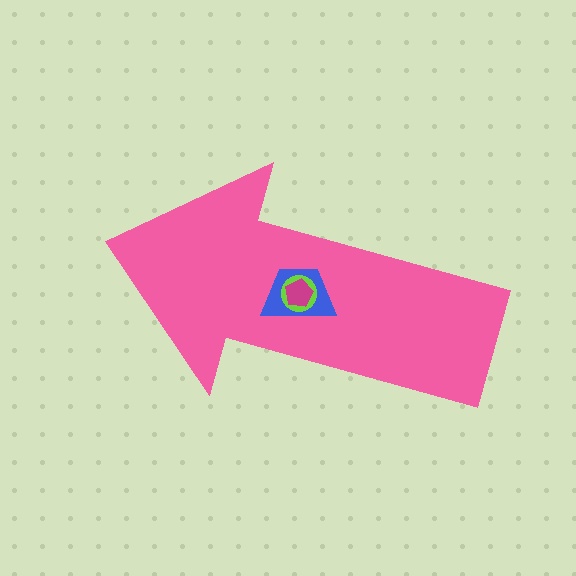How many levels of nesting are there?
4.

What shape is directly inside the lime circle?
The magenta pentagon.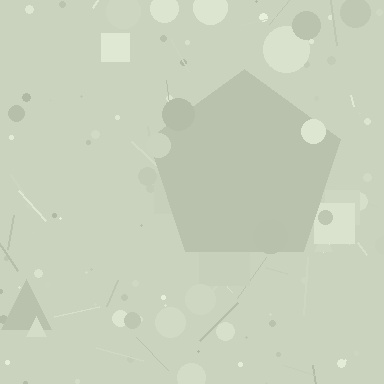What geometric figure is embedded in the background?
A pentagon is embedded in the background.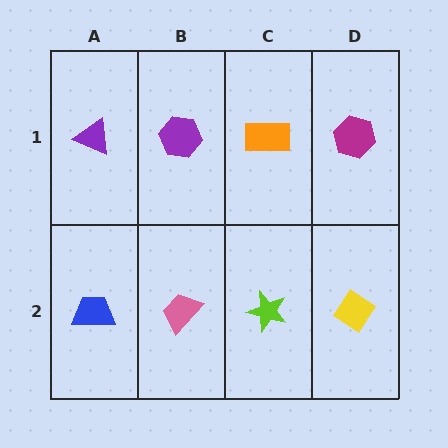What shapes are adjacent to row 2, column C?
An orange rectangle (row 1, column C), a pink trapezoid (row 2, column B), a yellow diamond (row 2, column D).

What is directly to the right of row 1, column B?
An orange rectangle.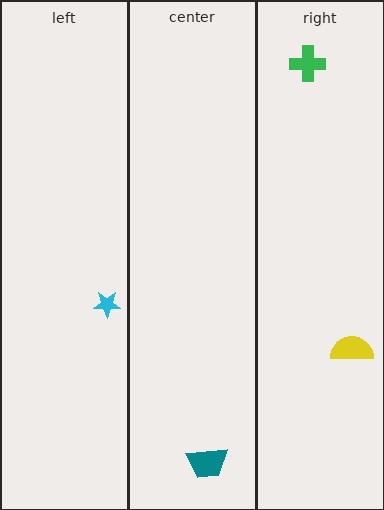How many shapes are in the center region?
1.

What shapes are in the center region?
The teal trapezoid.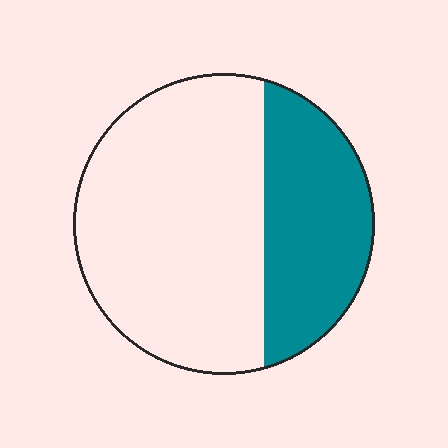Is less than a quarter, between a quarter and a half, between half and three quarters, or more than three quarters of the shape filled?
Between a quarter and a half.